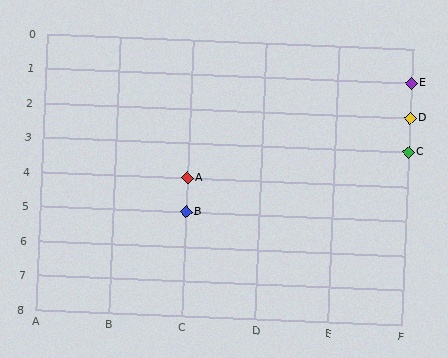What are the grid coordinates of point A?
Point A is at grid coordinates (C, 4).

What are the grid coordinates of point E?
Point E is at grid coordinates (F, 1).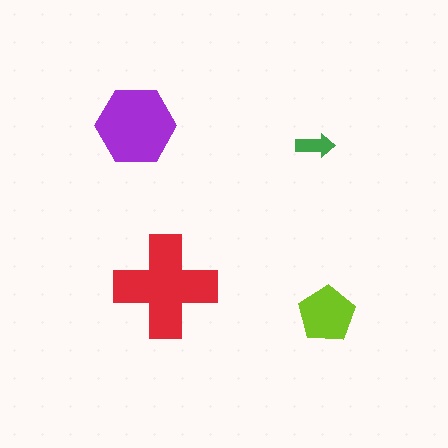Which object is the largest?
The red cross.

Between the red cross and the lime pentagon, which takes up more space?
The red cross.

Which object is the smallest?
The green arrow.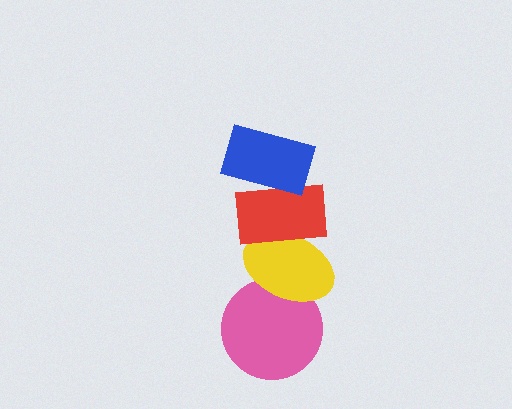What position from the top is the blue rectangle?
The blue rectangle is 1st from the top.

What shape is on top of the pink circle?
The yellow ellipse is on top of the pink circle.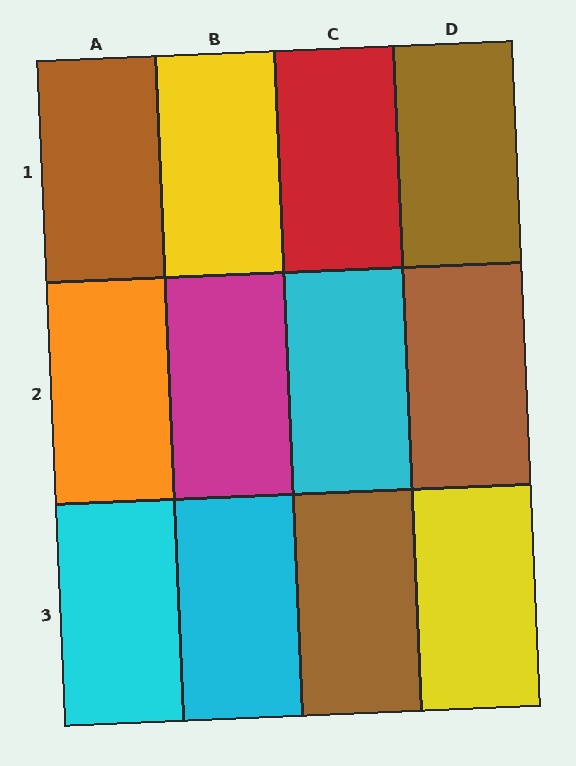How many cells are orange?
1 cell is orange.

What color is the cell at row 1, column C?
Red.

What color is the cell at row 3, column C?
Brown.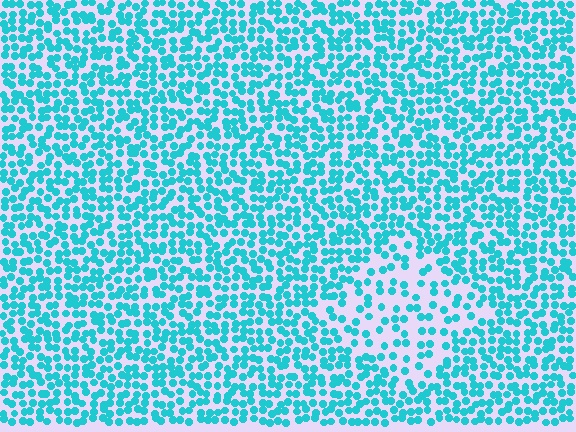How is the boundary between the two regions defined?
The boundary is defined by a change in element density (approximately 2.0x ratio). All elements are the same color, size, and shape.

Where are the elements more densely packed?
The elements are more densely packed outside the diamond boundary.